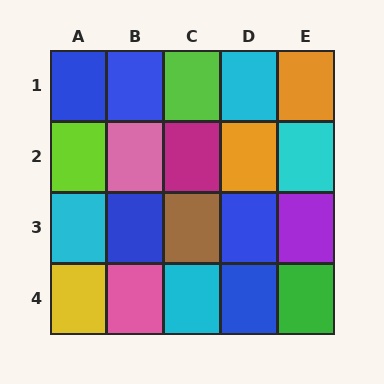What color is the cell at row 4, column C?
Cyan.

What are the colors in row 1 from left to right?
Blue, blue, lime, cyan, orange.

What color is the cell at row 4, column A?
Yellow.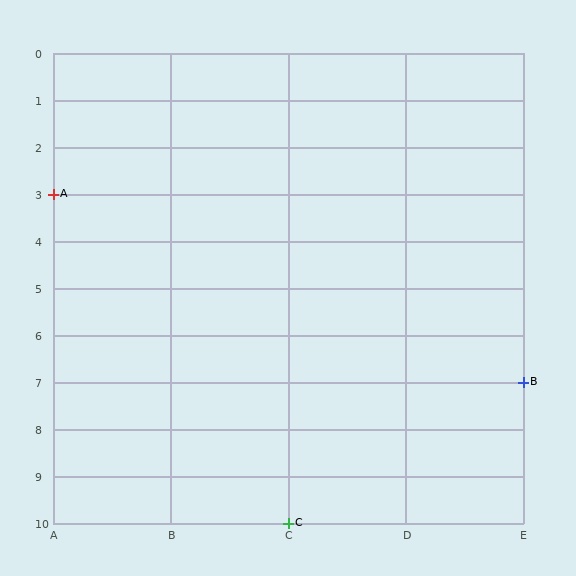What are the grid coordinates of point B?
Point B is at grid coordinates (E, 7).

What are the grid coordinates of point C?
Point C is at grid coordinates (C, 10).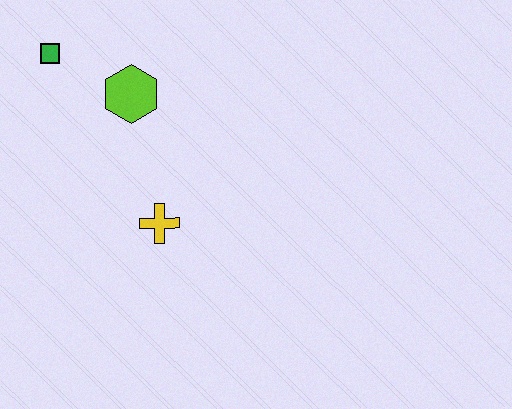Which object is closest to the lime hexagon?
The green square is closest to the lime hexagon.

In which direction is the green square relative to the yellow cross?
The green square is above the yellow cross.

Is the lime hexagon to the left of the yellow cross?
Yes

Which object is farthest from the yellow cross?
The green square is farthest from the yellow cross.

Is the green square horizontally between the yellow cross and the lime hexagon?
No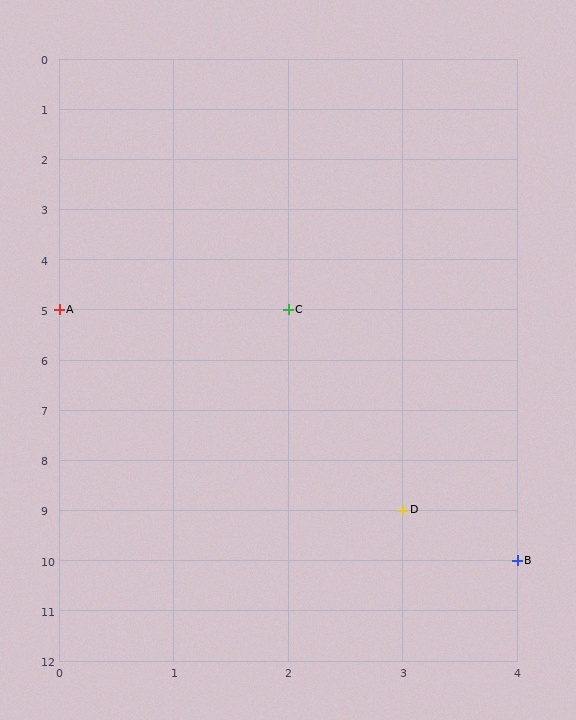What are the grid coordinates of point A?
Point A is at grid coordinates (0, 5).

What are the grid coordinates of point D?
Point D is at grid coordinates (3, 9).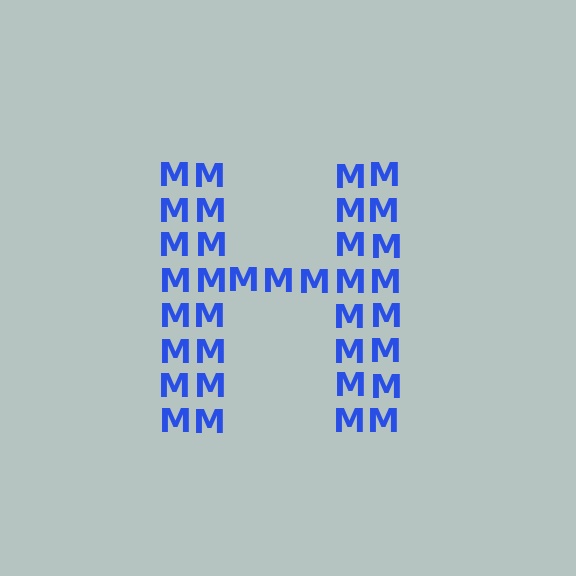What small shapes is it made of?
It is made of small letter M's.